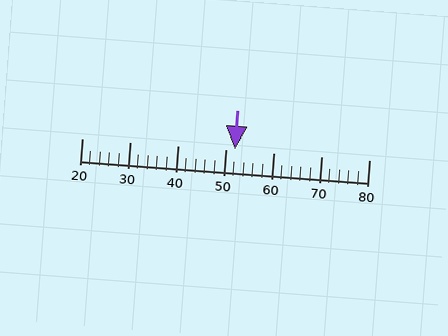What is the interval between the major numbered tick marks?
The major tick marks are spaced 10 units apart.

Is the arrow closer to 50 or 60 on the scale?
The arrow is closer to 50.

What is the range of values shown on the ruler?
The ruler shows values from 20 to 80.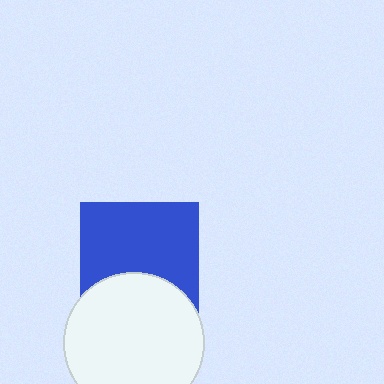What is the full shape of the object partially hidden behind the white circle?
The partially hidden object is a blue square.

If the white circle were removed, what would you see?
You would see the complete blue square.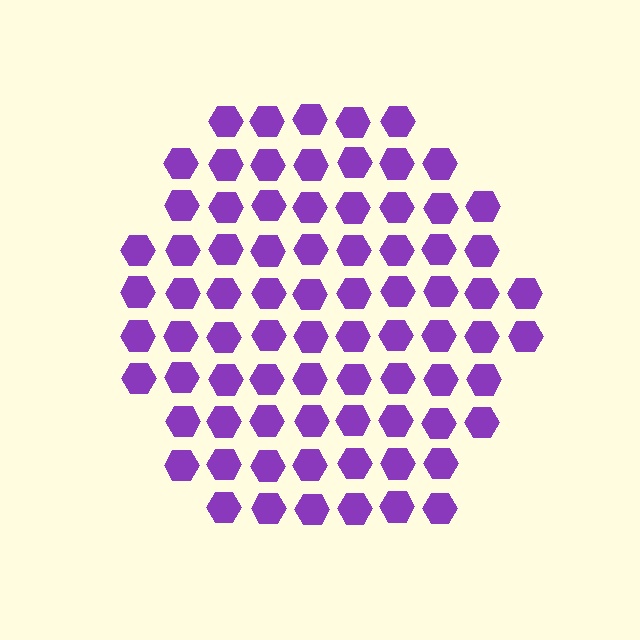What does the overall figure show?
The overall figure shows a hexagon.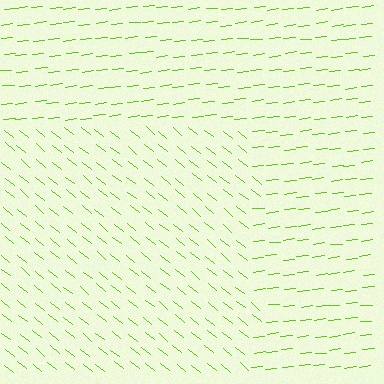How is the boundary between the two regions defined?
The boundary is defined purely by a change in line orientation (approximately 45 degrees difference). All lines are the same color and thickness.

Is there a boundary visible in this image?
Yes, there is a texture boundary formed by a change in line orientation.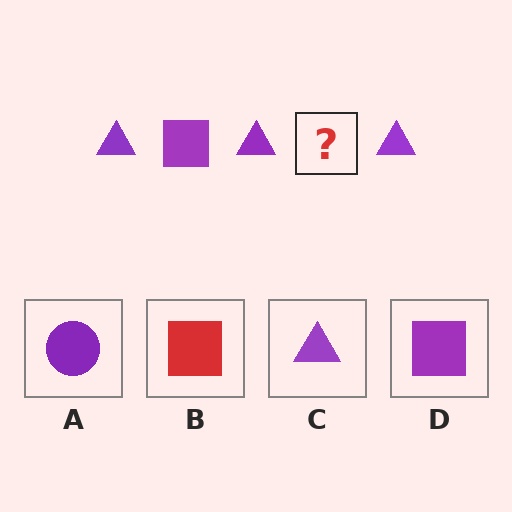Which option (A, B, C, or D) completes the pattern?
D.